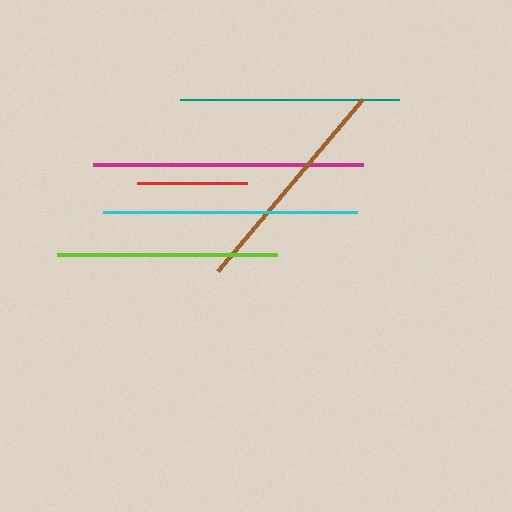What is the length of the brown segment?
The brown segment is approximately 224 pixels long.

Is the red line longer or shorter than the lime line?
The lime line is longer than the red line.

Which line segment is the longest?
The magenta line is the longest at approximately 271 pixels.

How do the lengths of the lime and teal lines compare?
The lime and teal lines are approximately the same length.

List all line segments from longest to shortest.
From longest to shortest: magenta, cyan, brown, lime, teal, red.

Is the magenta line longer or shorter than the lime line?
The magenta line is longer than the lime line.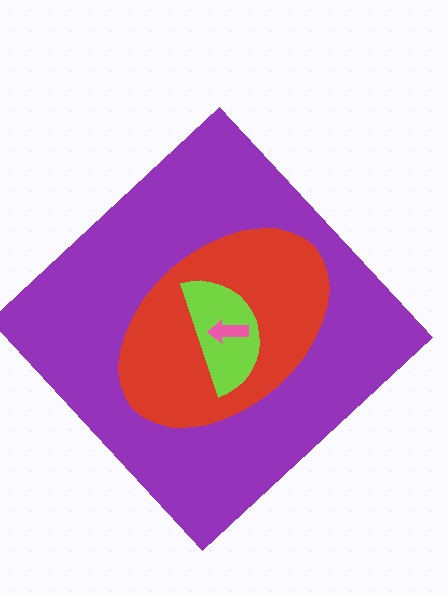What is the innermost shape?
The pink arrow.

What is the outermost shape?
The purple diamond.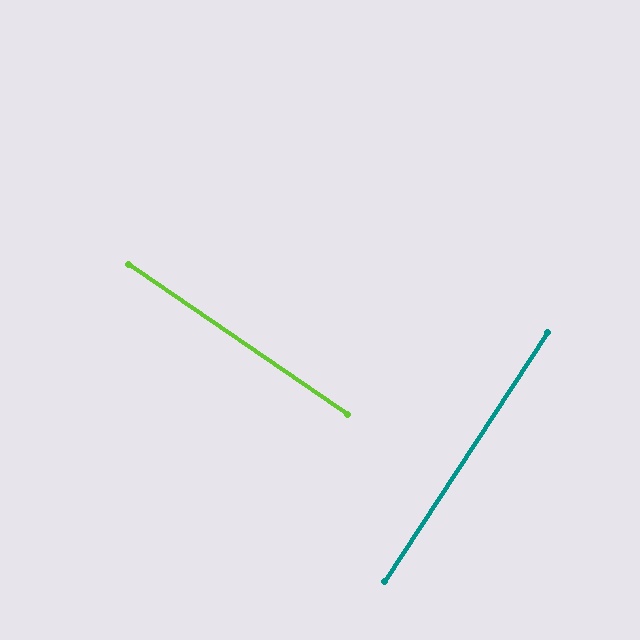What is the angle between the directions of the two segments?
Approximately 89 degrees.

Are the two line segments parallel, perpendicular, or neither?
Perpendicular — they meet at approximately 89°.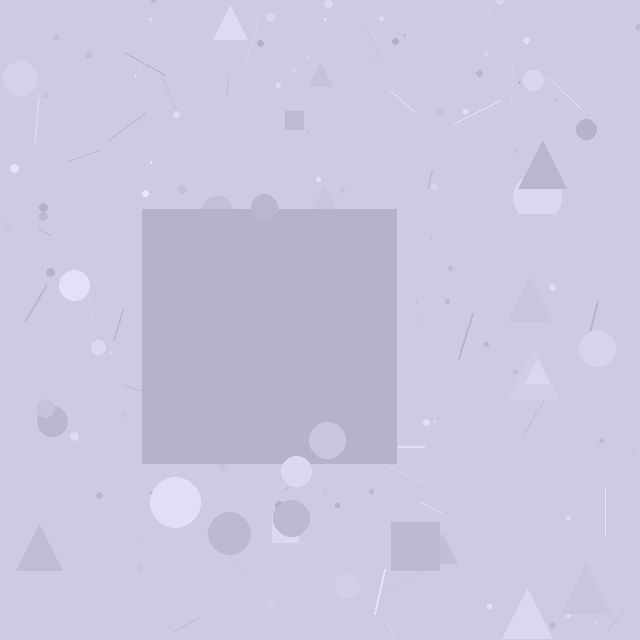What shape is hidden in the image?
A square is hidden in the image.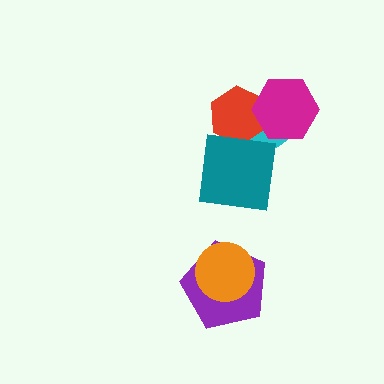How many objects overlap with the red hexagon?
3 objects overlap with the red hexagon.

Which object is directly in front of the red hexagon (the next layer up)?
The magenta hexagon is directly in front of the red hexagon.